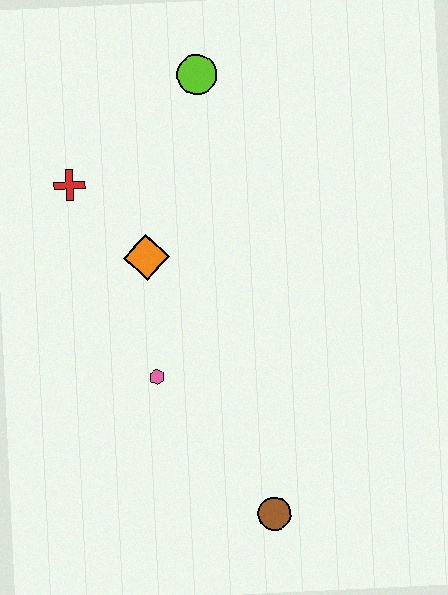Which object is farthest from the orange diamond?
The brown circle is farthest from the orange diamond.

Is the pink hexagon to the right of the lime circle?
No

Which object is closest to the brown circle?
The pink hexagon is closest to the brown circle.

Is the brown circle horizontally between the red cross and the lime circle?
No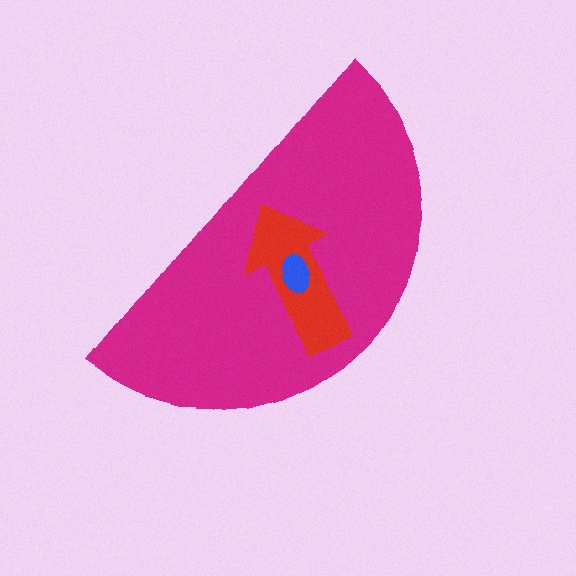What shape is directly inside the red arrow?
The blue ellipse.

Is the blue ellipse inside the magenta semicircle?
Yes.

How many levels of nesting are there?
3.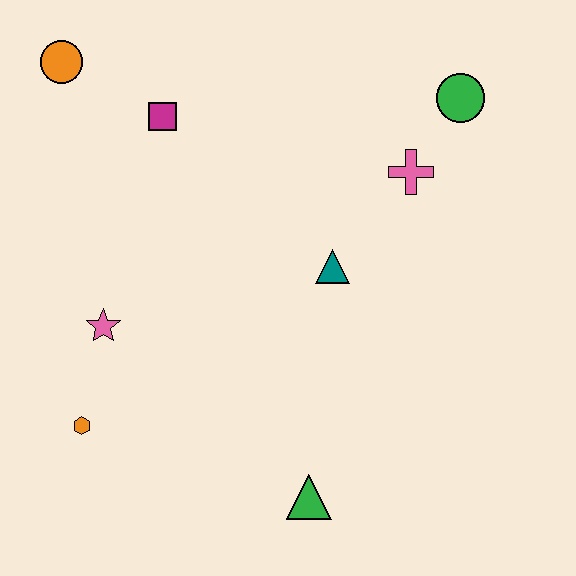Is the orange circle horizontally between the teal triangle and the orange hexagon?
No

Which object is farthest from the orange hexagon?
The green circle is farthest from the orange hexagon.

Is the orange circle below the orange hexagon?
No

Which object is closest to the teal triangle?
The pink cross is closest to the teal triangle.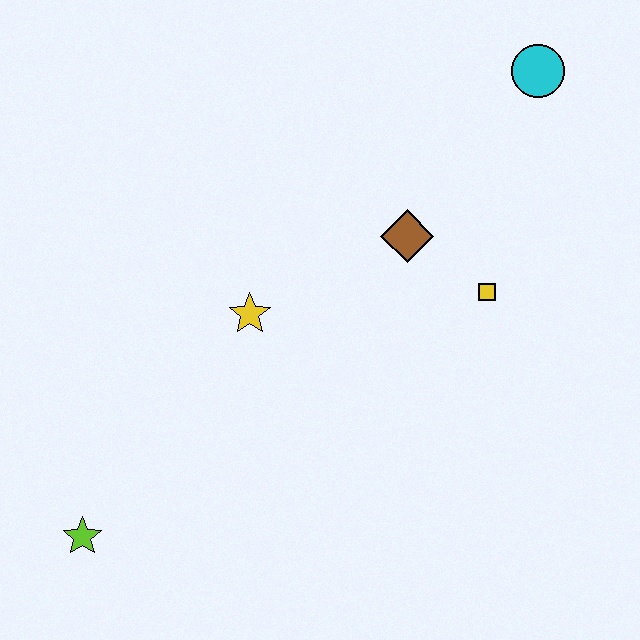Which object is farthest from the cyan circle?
The lime star is farthest from the cyan circle.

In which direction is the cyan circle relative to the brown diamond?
The cyan circle is above the brown diamond.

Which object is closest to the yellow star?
The brown diamond is closest to the yellow star.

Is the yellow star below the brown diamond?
Yes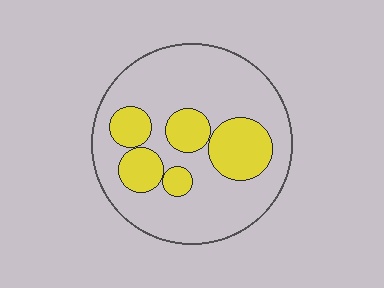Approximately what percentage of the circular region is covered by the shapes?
Approximately 25%.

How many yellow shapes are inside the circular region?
5.